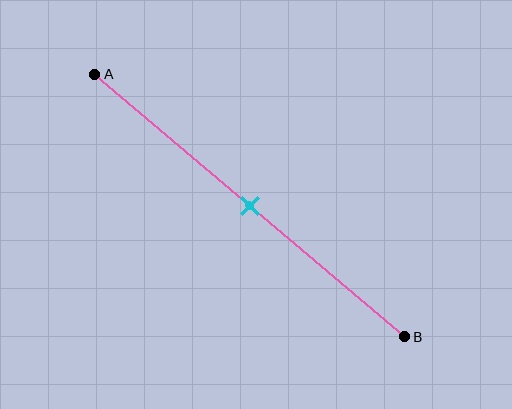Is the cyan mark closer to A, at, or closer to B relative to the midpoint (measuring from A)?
The cyan mark is approximately at the midpoint of segment AB.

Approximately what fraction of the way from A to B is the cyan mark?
The cyan mark is approximately 50% of the way from A to B.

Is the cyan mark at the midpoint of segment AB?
Yes, the mark is approximately at the midpoint.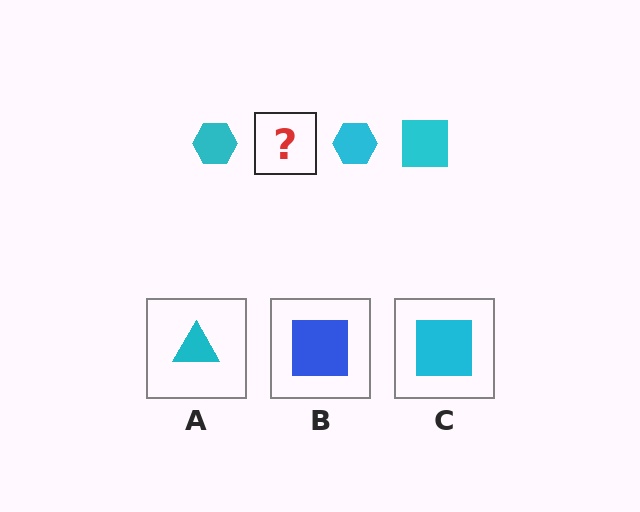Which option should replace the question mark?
Option C.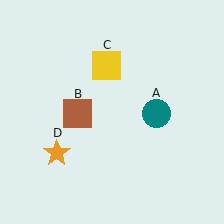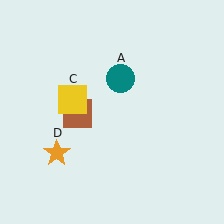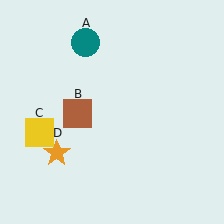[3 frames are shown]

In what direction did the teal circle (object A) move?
The teal circle (object A) moved up and to the left.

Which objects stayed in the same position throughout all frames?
Brown square (object B) and orange star (object D) remained stationary.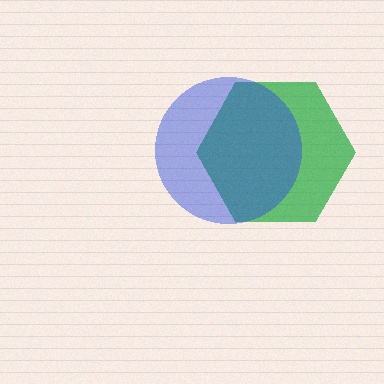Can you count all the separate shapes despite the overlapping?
Yes, there are 2 separate shapes.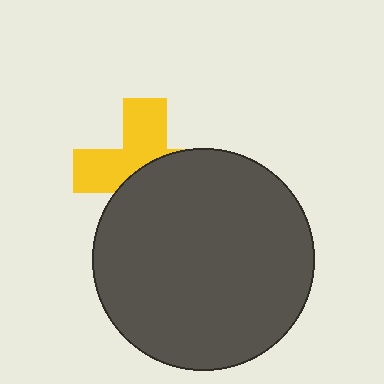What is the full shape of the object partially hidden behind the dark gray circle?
The partially hidden object is a yellow cross.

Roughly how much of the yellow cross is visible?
About half of it is visible (roughly 48%).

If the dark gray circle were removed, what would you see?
You would see the complete yellow cross.